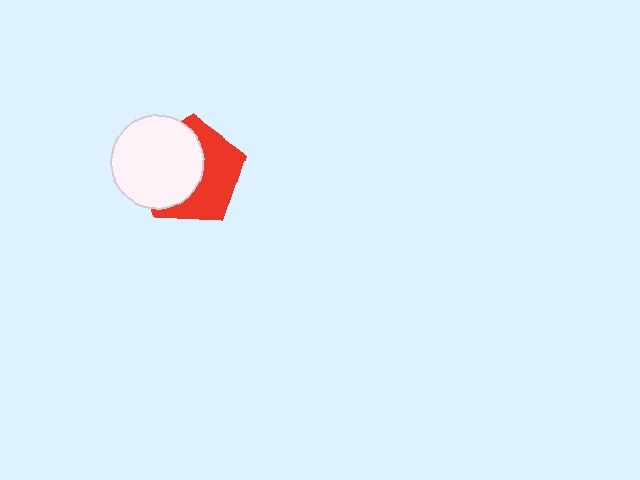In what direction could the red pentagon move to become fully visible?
The red pentagon could move right. That would shift it out from behind the white circle entirely.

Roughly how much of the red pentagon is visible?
About half of it is visible (roughly 48%).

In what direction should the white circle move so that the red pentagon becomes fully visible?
The white circle should move left. That is the shortest direction to clear the overlap and leave the red pentagon fully visible.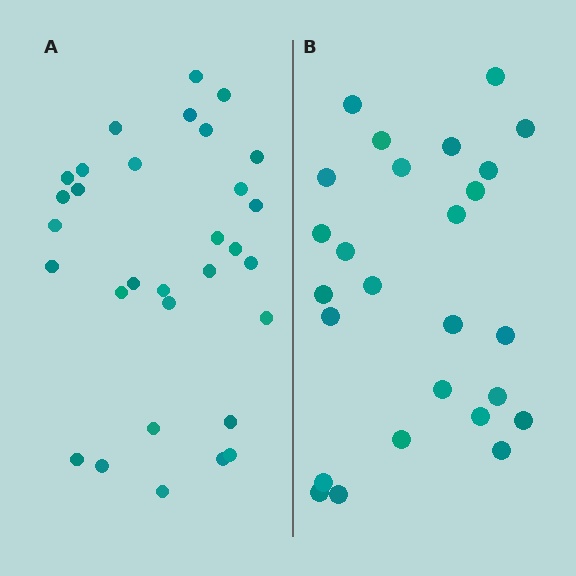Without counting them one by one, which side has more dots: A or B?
Region A (the left region) has more dots.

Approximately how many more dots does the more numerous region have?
Region A has about 5 more dots than region B.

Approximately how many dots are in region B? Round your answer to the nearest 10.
About 30 dots. (The exact count is 26, which rounds to 30.)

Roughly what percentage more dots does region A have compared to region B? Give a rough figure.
About 20% more.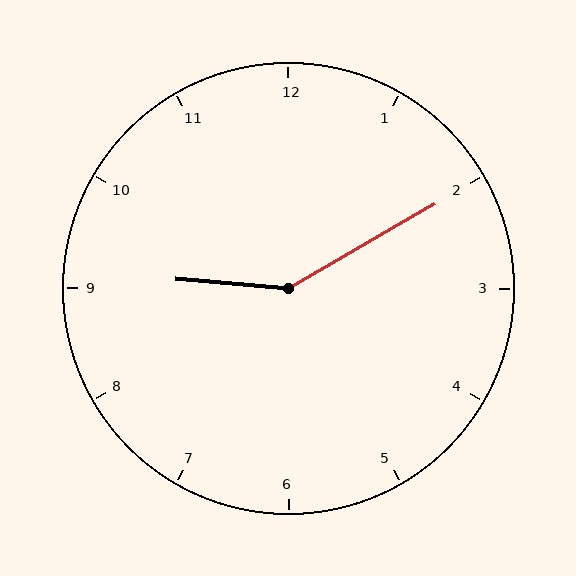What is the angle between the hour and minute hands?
Approximately 145 degrees.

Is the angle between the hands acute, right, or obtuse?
It is obtuse.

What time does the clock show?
9:10.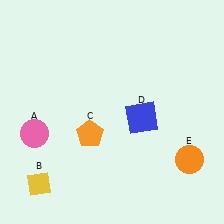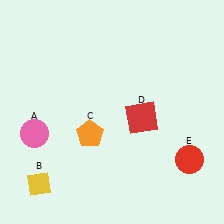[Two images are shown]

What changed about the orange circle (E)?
In Image 1, E is orange. In Image 2, it changed to red.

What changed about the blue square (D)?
In Image 1, D is blue. In Image 2, it changed to red.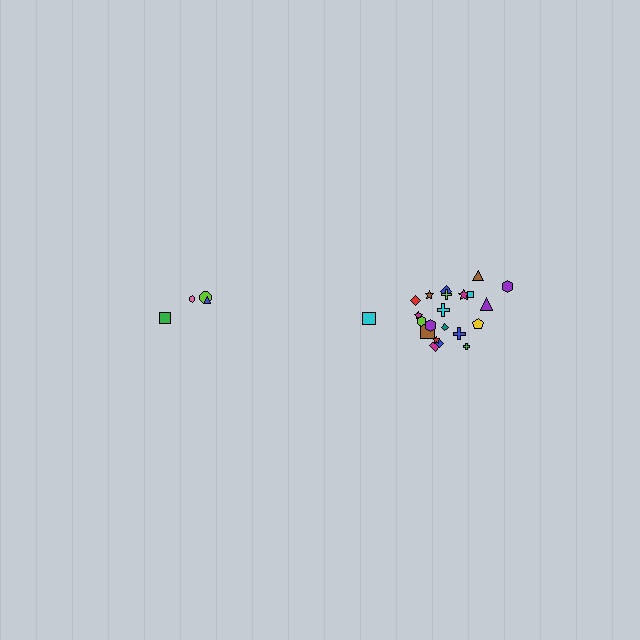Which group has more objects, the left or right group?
The right group.